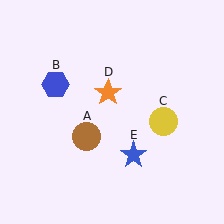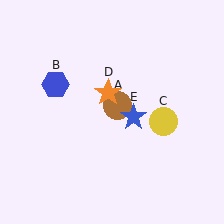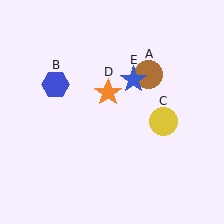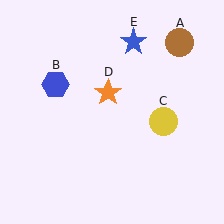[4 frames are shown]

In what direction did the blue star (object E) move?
The blue star (object E) moved up.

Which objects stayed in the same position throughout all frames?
Blue hexagon (object B) and yellow circle (object C) and orange star (object D) remained stationary.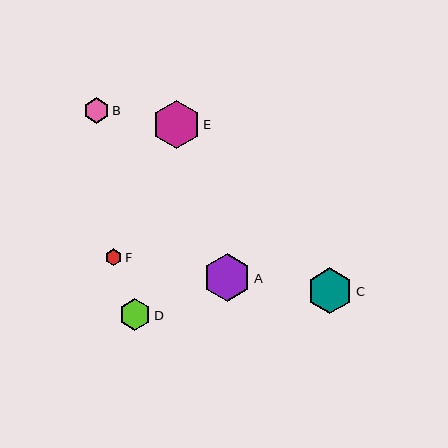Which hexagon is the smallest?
Hexagon F is the smallest with a size of approximately 16 pixels.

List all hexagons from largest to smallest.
From largest to smallest: A, E, C, D, B, F.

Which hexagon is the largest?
Hexagon A is the largest with a size of approximately 48 pixels.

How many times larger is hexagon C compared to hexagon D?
Hexagon C is approximately 1.5 times the size of hexagon D.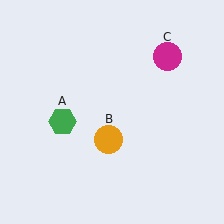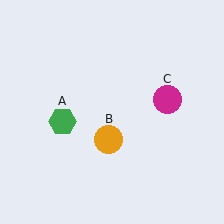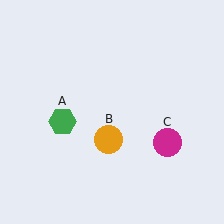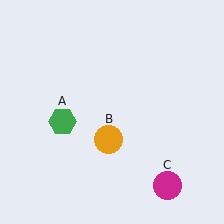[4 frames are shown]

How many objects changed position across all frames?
1 object changed position: magenta circle (object C).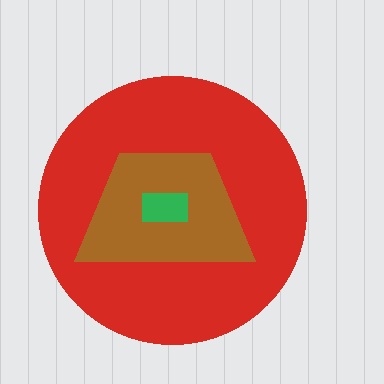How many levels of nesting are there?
3.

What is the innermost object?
The green rectangle.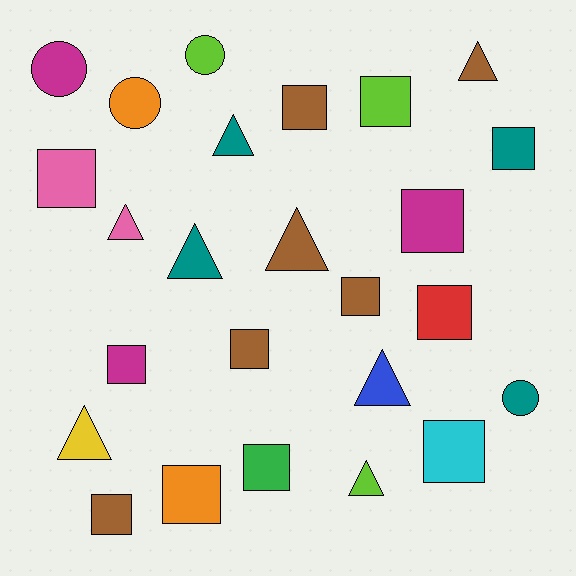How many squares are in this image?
There are 13 squares.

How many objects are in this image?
There are 25 objects.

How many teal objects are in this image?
There are 4 teal objects.